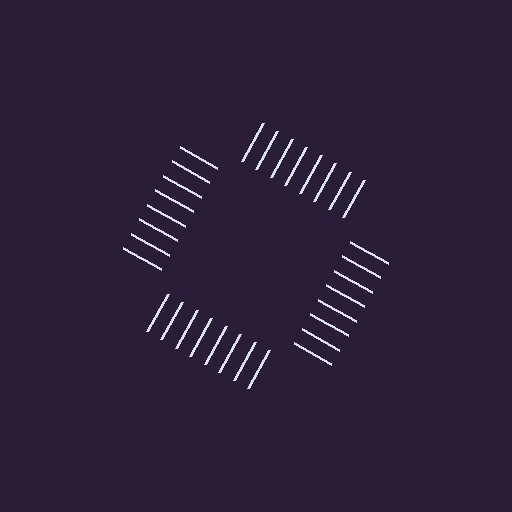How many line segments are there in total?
32 — 8 along each of the 4 edges.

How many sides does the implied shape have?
4 sides — the line-ends trace a square.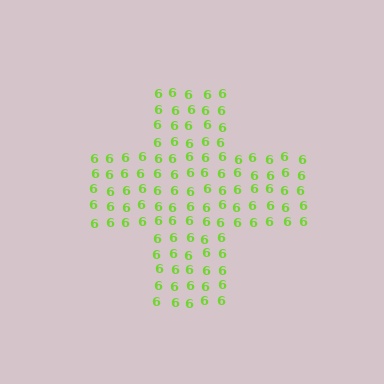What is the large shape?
The large shape is a cross.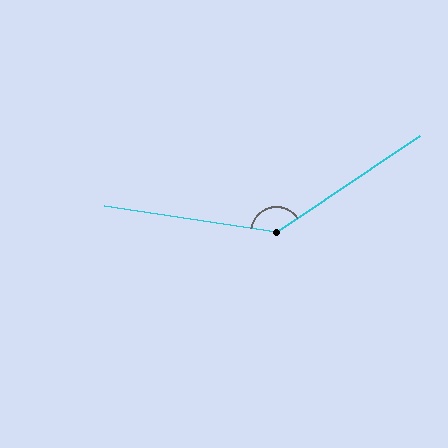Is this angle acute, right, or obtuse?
It is obtuse.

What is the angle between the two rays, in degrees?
Approximately 137 degrees.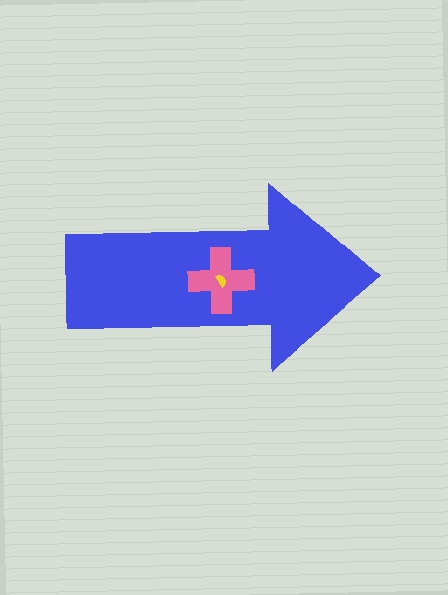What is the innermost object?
The yellow semicircle.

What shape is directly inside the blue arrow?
The pink cross.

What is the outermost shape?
The blue arrow.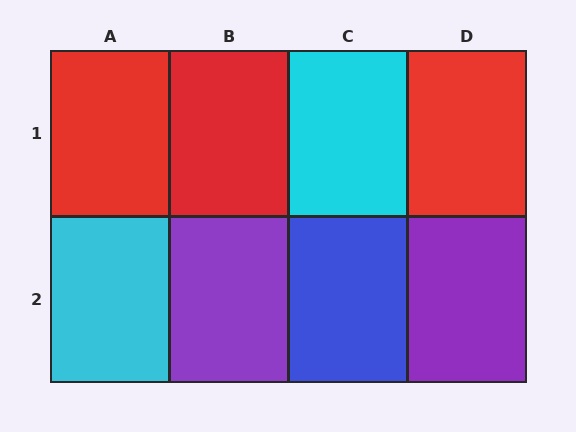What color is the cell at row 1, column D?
Red.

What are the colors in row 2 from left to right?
Cyan, purple, blue, purple.